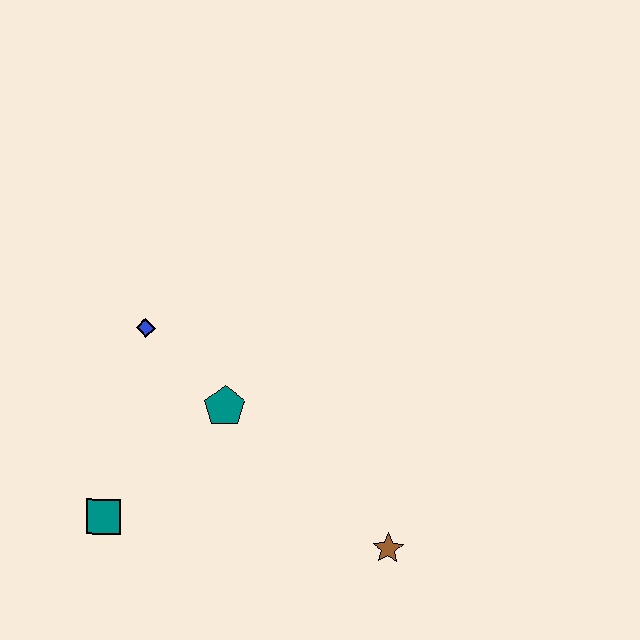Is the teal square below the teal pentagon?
Yes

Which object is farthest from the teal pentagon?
The brown star is farthest from the teal pentagon.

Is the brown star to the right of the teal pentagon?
Yes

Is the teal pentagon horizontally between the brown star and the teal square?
Yes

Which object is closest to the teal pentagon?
The blue diamond is closest to the teal pentagon.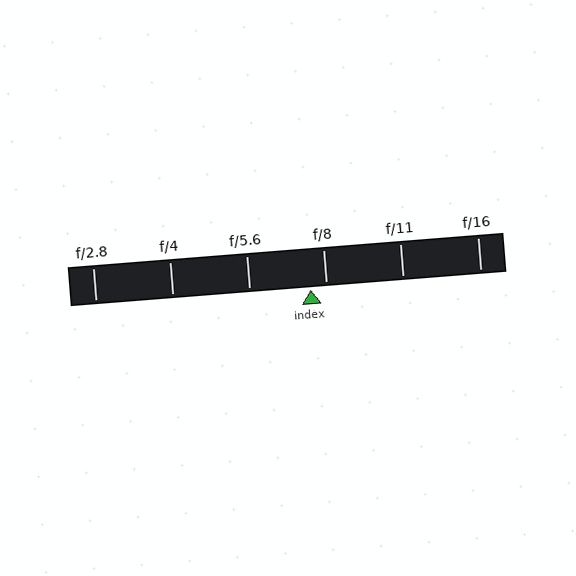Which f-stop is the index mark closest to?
The index mark is closest to f/8.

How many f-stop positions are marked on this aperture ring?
There are 6 f-stop positions marked.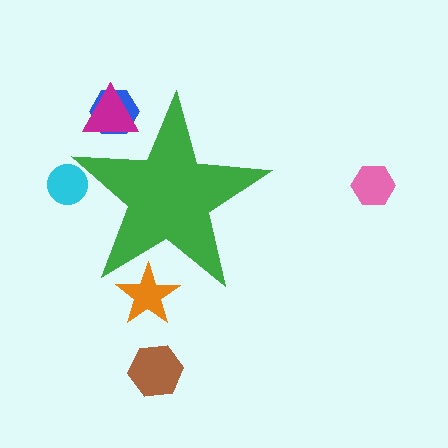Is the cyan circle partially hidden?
Yes, the cyan circle is partially hidden behind the green star.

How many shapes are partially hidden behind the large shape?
4 shapes are partially hidden.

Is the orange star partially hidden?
Yes, the orange star is partially hidden behind the green star.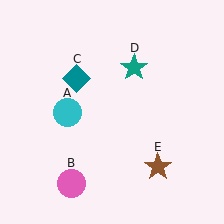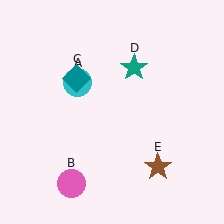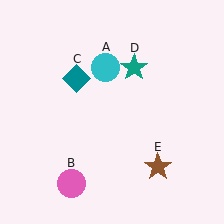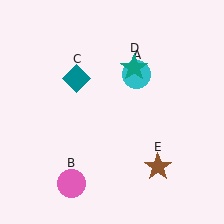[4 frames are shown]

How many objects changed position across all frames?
1 object changed position: cyan circle (object A).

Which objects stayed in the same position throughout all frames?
Pink circle (object B) and teal diamond (object C) and teal star (object D) and brown star (object E) remained stationary.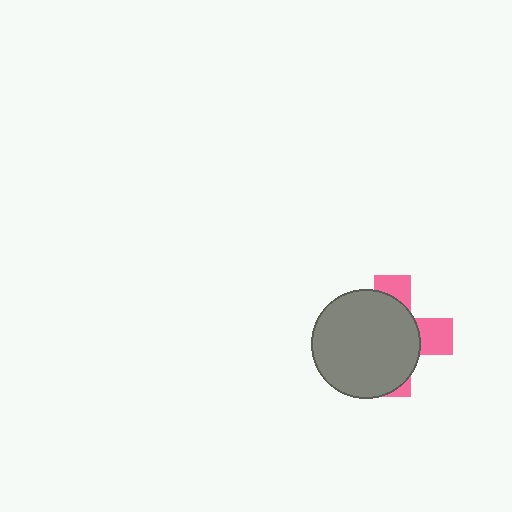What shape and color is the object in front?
The object in front is a gray circle.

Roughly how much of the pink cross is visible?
A small part of it is visible (roughly 31%).